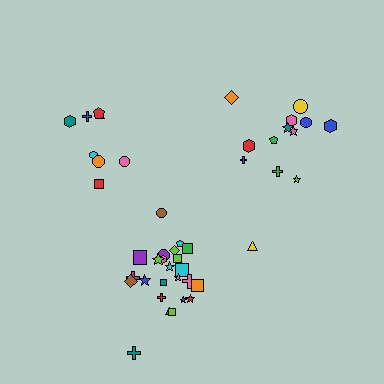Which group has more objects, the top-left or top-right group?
The top-right group.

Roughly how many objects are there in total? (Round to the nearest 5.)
Roughly 45 objects in total.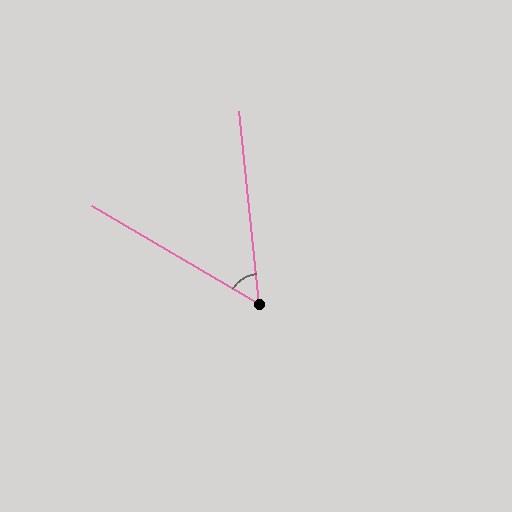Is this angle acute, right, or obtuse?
It is acute.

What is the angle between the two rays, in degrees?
Approximately 54 degrees.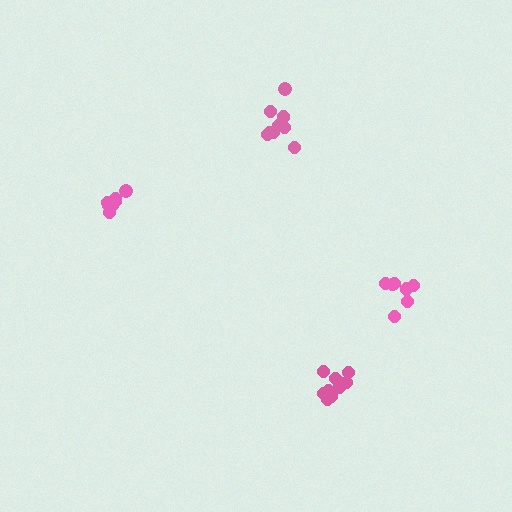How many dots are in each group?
Group 1: 9 dots, Group 2: 7 dots, Group 3: 10 dots, Group 4: 7 dots (33 total).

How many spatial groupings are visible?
There are 4 spatial groupings.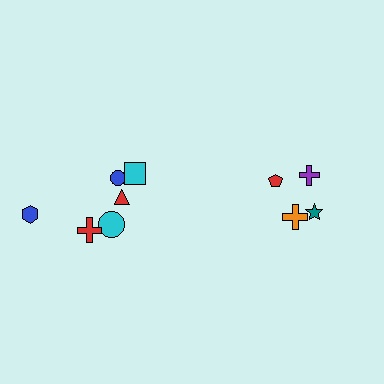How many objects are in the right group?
There are 4 objects.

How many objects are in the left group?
There are 6 objects.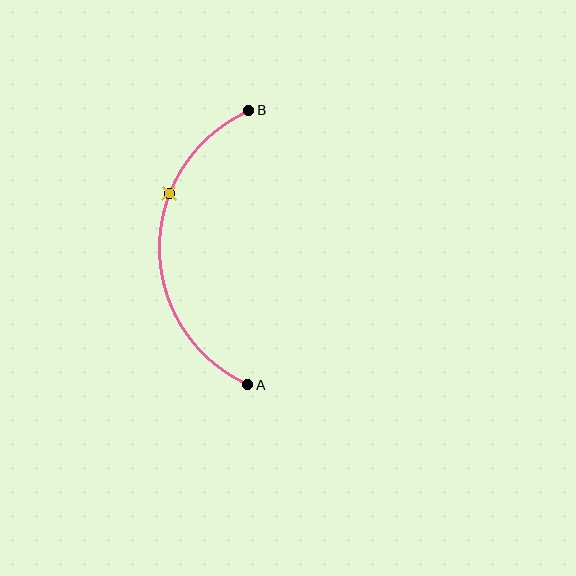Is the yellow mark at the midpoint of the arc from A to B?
No. The yellow mark lies on the arc but is closer to endpoint B. The arc midpoint would be at the point on the curve equidistant along the arc from both A and B.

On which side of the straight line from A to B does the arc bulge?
The arc bulges to the left of the straight line connecting A and B.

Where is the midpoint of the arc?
The arc midpoint is the point on the curve farthest from the straight line joining A and B. It sits to the left of that line.